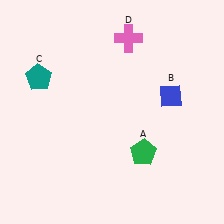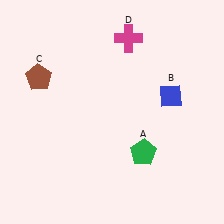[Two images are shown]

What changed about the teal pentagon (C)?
In Image 1, C is teal. In Image 2, it changed to brown.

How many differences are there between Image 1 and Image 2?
There are 2 differences between the two images.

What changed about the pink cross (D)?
In Image 1, D is pink. In Image 2, it changed to magenta.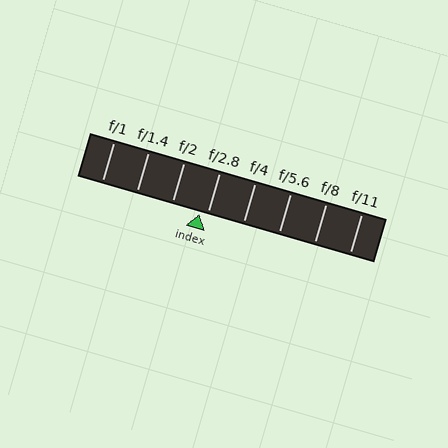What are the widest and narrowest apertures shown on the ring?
The widest aperture shown is f/1 and the narrowest is f/11.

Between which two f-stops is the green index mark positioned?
The index mark is between f/2 and f/2.8.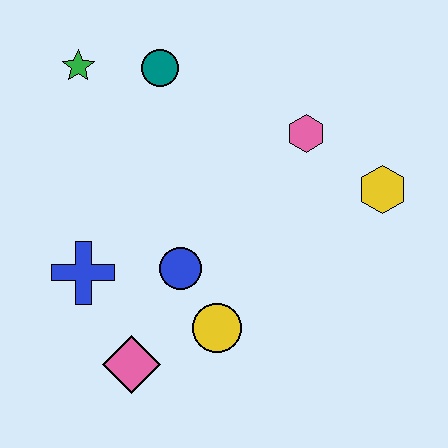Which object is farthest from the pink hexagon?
The pink diamond is farthest from the pink hexagon.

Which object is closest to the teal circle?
The green star is closest to the teal circle.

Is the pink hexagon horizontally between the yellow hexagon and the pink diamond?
Yes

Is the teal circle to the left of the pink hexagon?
Yes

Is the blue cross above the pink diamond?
Yes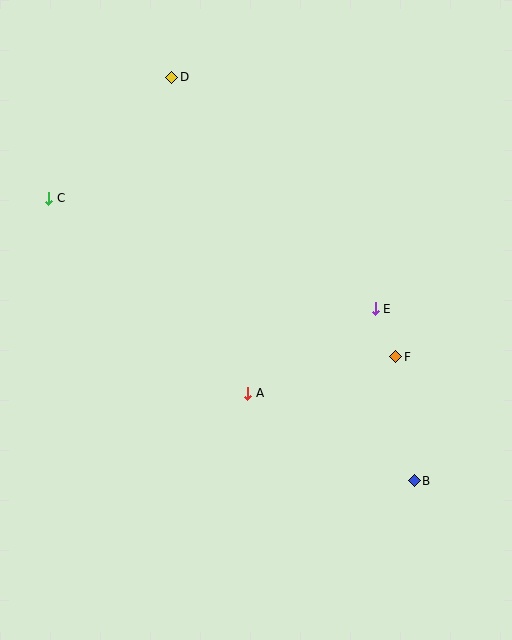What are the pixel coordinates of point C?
Point C is at (49, 198).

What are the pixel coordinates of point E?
Point E is at (375, 309).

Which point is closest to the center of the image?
Point A at (248, 393) is closest to the center.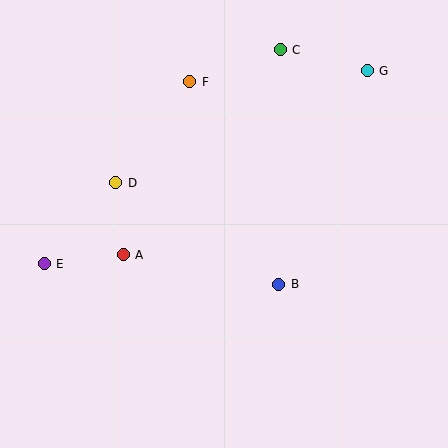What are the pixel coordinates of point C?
Point C is at (280, 50).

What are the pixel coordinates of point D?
Point D is at (116, 183).